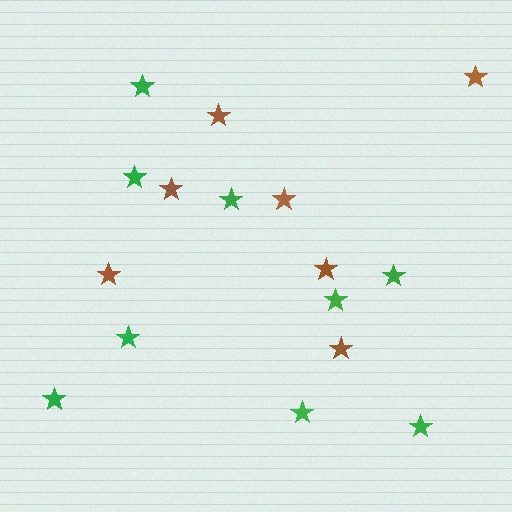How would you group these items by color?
There are 2 groups: one group of brown stars (7) and one group of green stars (9).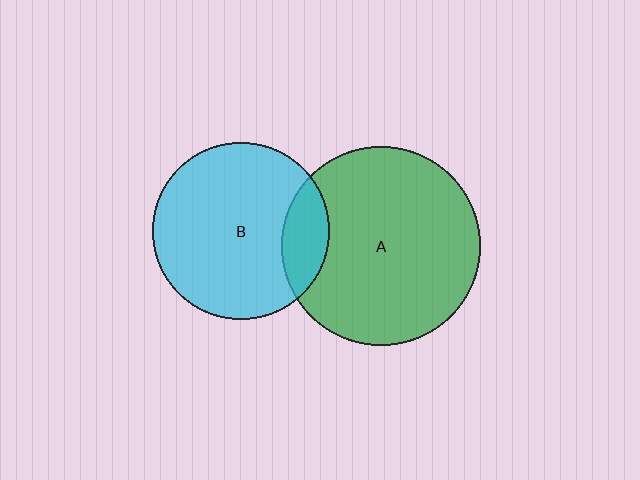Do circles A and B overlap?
Yes.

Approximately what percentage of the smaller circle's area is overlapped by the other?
Approximately 15%.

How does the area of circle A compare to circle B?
Approximately 1.3 times.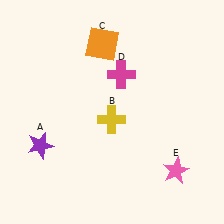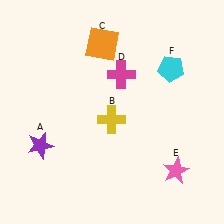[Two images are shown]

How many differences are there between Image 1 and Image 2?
There is 1 difference between the two images.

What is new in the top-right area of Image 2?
A cyan pentagon (F) was added in the top-right area of Image 2.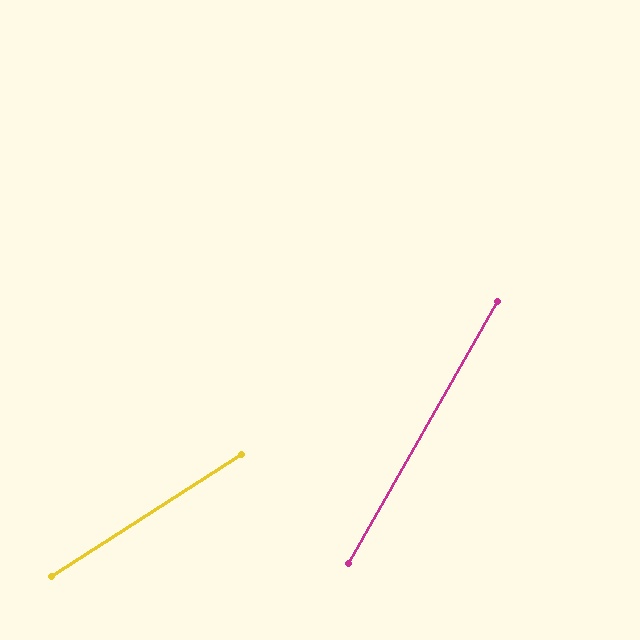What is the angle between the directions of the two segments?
Approximately 28 degrees.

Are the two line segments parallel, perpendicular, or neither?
Neither parallel nor perpendicular — they differ by about 28°.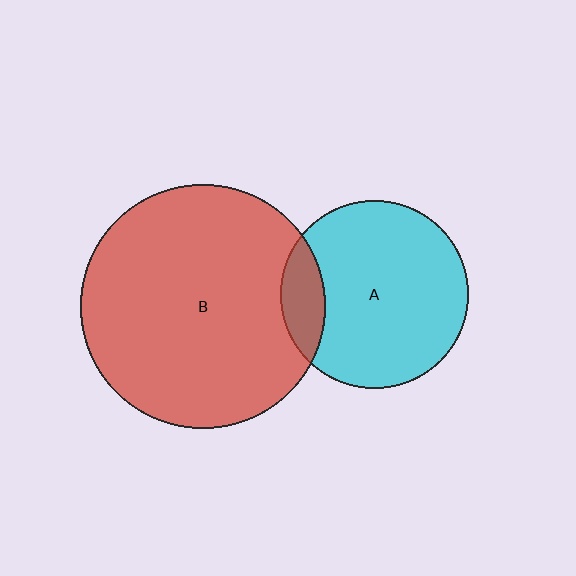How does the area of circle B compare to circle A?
Approximately 1.7 times.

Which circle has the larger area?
Circle B (red).